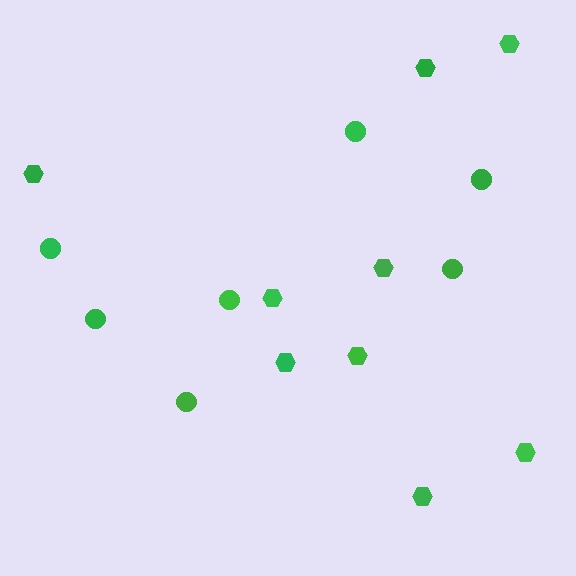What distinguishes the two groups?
There are 2 groups: one group of circles (7) and one group of hexagons (9).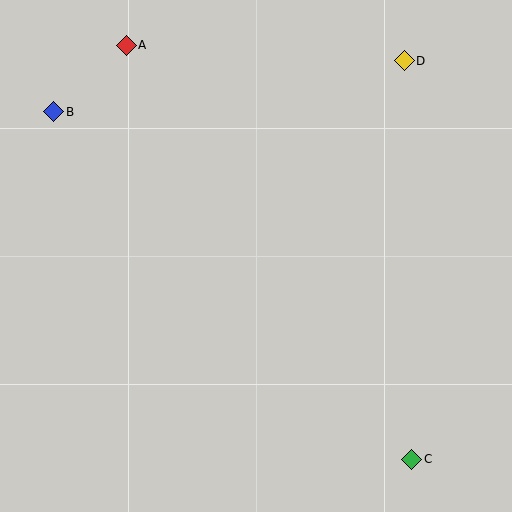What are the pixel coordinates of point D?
Point D is at (404, 61).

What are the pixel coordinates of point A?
Point A is at (126, 45).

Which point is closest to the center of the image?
Point D at (404, 61) is closest to the center.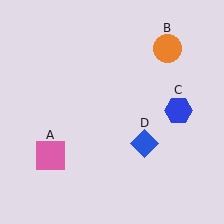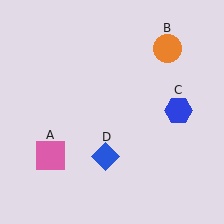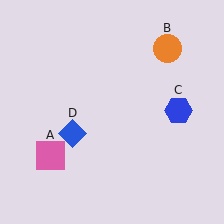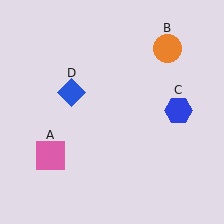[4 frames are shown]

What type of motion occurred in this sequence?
The blue diamond (object D) rotated clockwise around the center of the scene.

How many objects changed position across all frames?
1 object changed position: blue diamond (object D).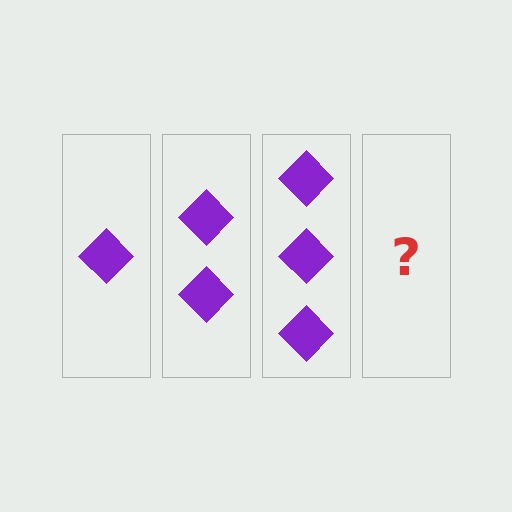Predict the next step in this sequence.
The next step is 4 diamonds.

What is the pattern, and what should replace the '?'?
The pattern is that each step adds one more diamond. The '?' should be 4 diamonds.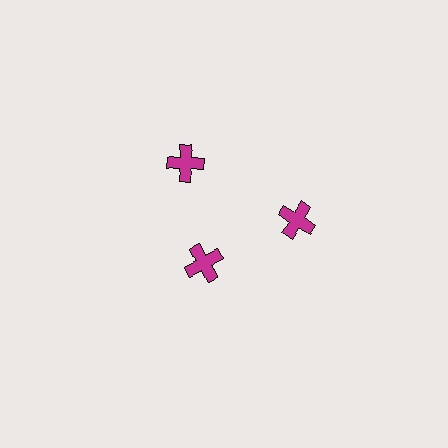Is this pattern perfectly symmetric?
No. The 3 magenta crosses are arranged in a ring, but one element near the 7 o'clock position is pulled inward toward the center, breaking the 3-fold rotational symmetry.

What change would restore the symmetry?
The symmetry would be restored by moving it outward, back onto the ring so that all 3 crosses sit at equal angles and equal distance from the center.